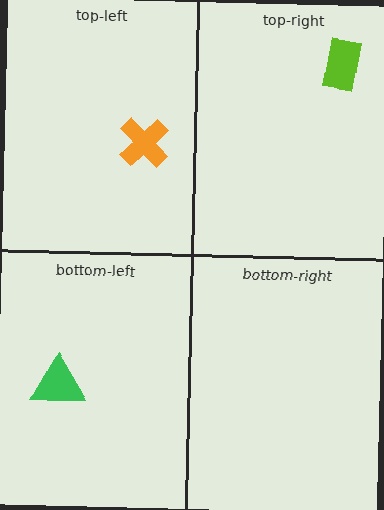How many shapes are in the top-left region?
1.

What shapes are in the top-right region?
The lime rectangle.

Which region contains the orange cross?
The top-left region.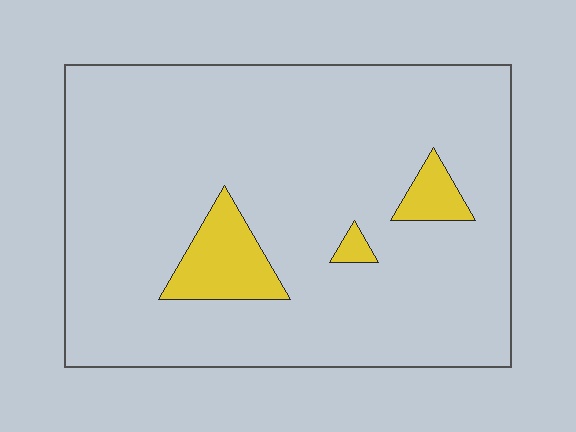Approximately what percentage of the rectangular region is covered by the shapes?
Approximately 10%.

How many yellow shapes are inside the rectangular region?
3.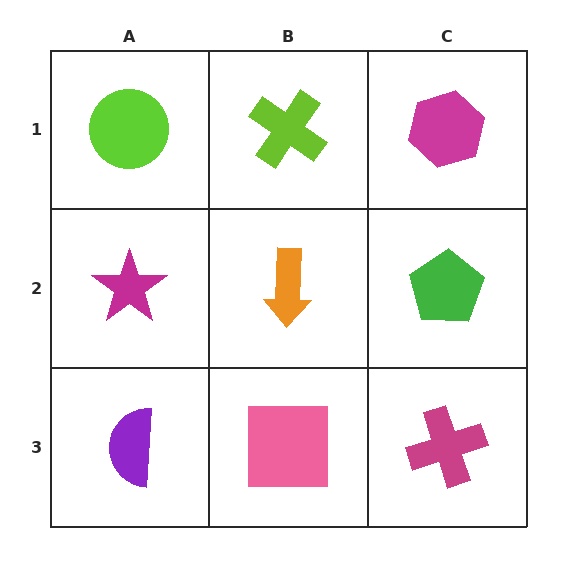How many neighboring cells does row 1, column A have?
2.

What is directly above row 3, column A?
A magenta star.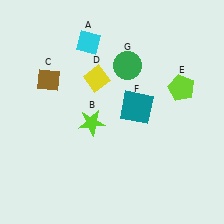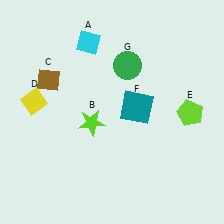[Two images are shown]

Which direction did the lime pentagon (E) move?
The lime pentagon (E) moved down.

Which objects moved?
The objects that moved are: the yellow diamond (D), the lime pentagon (E).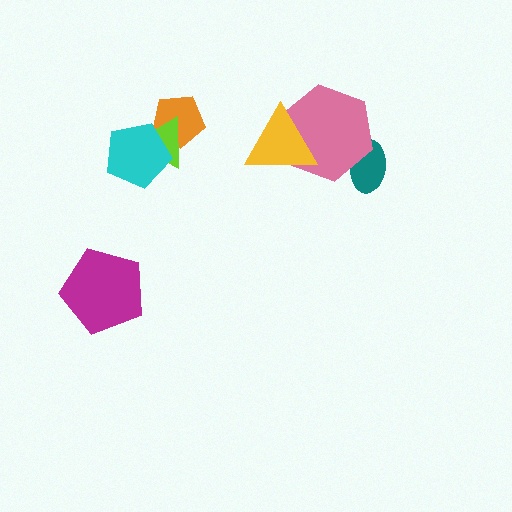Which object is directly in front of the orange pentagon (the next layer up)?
The lime triangle is directly in front of the orange pentagon.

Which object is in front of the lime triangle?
The cyan pentagon is in front of the lime triangle.